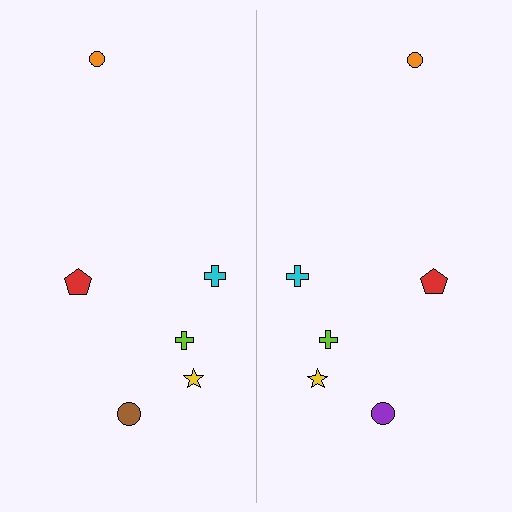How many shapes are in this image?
There are 12 shapes in this image.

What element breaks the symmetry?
The purple circle on the right side breaks the symmetry — its mirror counterpart is brown.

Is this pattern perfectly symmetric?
No, the pattern is not perfectly symmetric. The purple circle on the right side breaks the symmetry — its mirror counterpart is brown.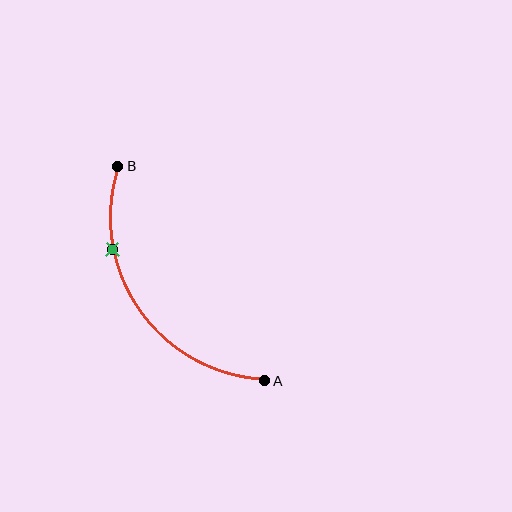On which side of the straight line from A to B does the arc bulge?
The arc bulges below and to the left of the straight line connecting A and B.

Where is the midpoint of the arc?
The arc midpoint is the point on the curve farthest from the straight line joining A and B. It sits below and to the left of that line.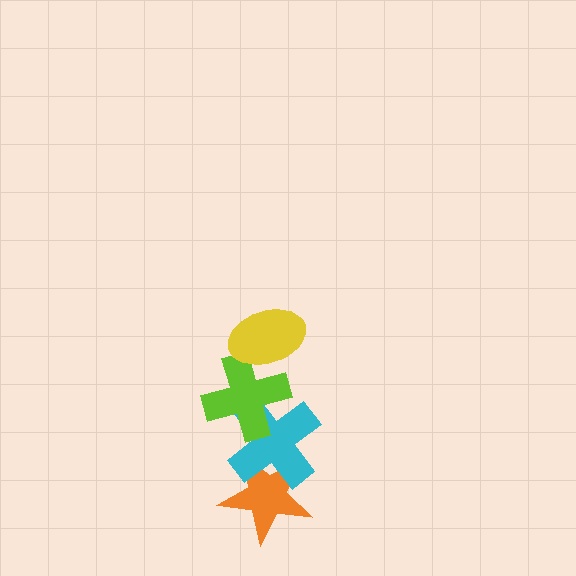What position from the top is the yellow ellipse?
The yellow ellipse is 1st from the top.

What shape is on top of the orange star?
The cyan cross is on top of the orange star.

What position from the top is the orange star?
The orange star is 4th from the top.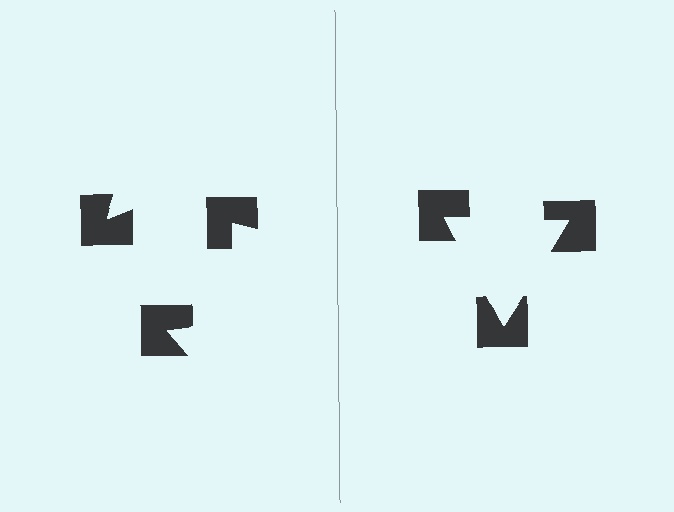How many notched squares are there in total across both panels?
6 — 3 on each side.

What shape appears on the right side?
An illusory triangle.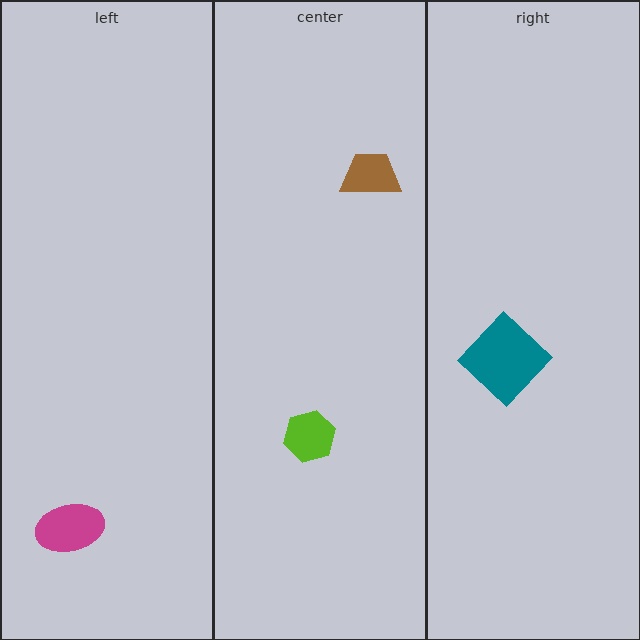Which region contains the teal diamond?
The right region.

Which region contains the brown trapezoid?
The center region.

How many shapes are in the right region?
1.